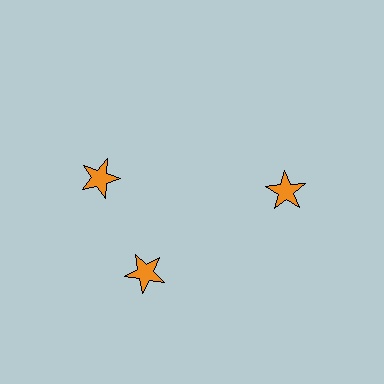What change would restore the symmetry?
The symmetry would be restored by rotating it back into even spacing with its neighbors so that all 3 stars sit at equal angles and equal distance from the center.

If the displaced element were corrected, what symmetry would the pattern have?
It would have 3-fold rotational symmetry — the pattern would map onto itself every 120 degrees.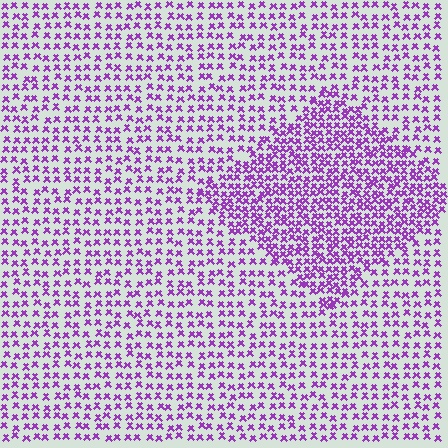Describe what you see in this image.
The image contains small purple elements arranged at two different densities. A diamond-shaped region is visible where the elements are more densely packed than the surrounding area.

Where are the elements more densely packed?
The elements are more densely packed inside the diamond boundary.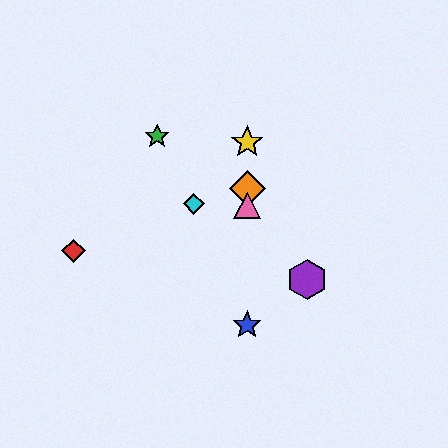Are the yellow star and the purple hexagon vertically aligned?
No, the yellow star is at x≈247 and the purple hexagon is at x≈307.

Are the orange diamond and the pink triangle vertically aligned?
Yes, both are at x≈247.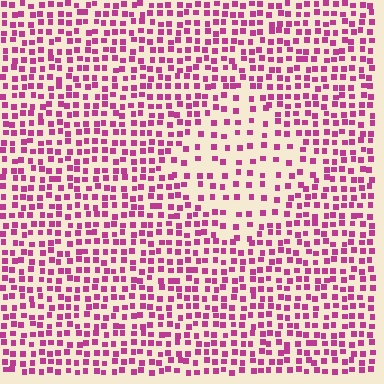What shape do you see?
I see a diamond.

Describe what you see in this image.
The image contains small magenta elements arranged at two different densities. A diamond-shaped region is visible where the elements are less densely packed than the surrounding area.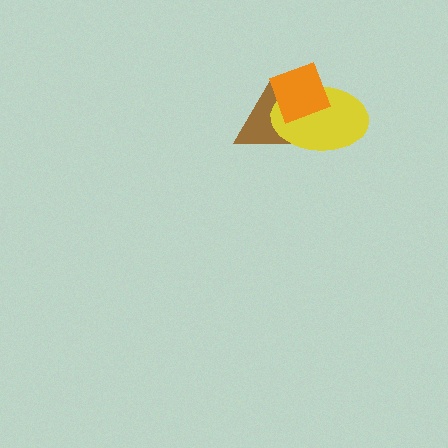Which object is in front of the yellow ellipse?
The orange diamond is in front of the yellow ellipse.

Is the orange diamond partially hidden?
No, no other shape covers it.